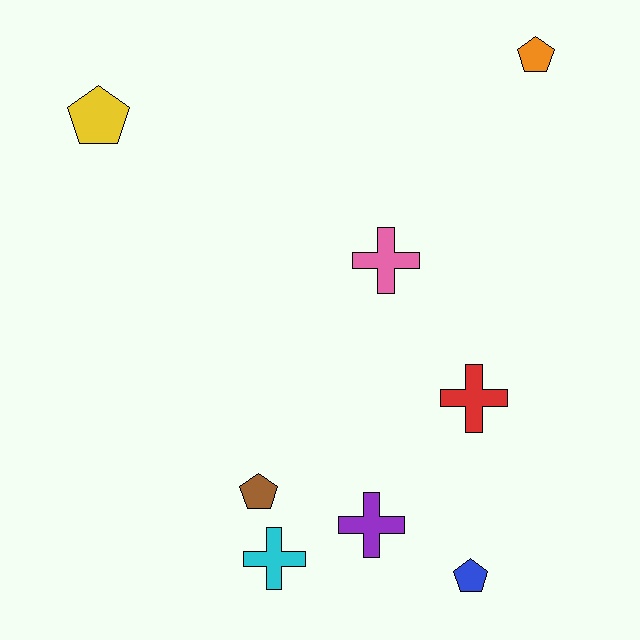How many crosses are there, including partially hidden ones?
There are 4 crosses.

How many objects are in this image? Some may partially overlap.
There are 8 objects.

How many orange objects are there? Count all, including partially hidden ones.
There is 1 orange object.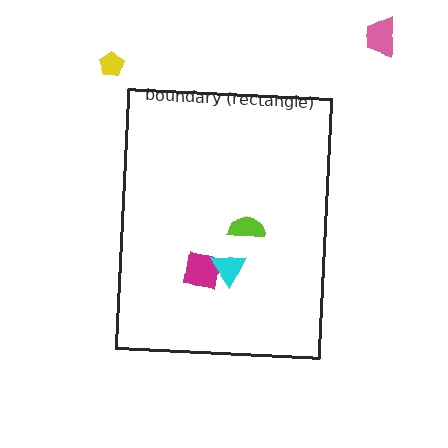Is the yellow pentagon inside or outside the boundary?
Outside.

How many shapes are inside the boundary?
3 inside, 2 outside.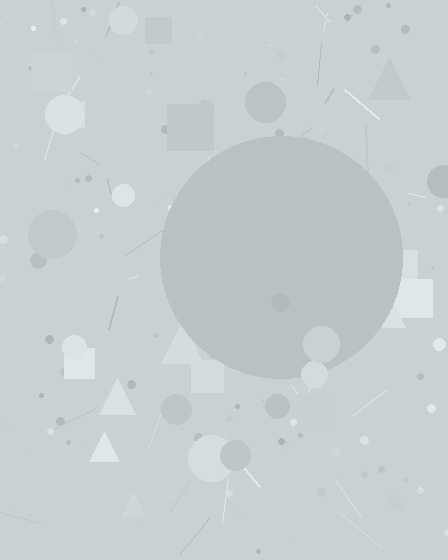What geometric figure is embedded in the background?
A circle is embedded in the background.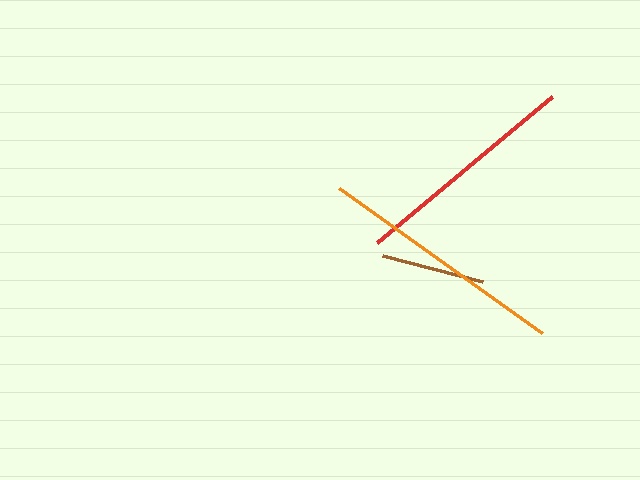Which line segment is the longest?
The orange line is the longest at approximately 249 pixels.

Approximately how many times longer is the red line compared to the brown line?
The red line is approximately 2.2 times the length of the brown line.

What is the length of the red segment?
The red segment is approximately 228 pixels long.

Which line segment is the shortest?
The brown line is the shortest at approximately 103 pixels.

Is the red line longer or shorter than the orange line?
The orange line is longer than the red line.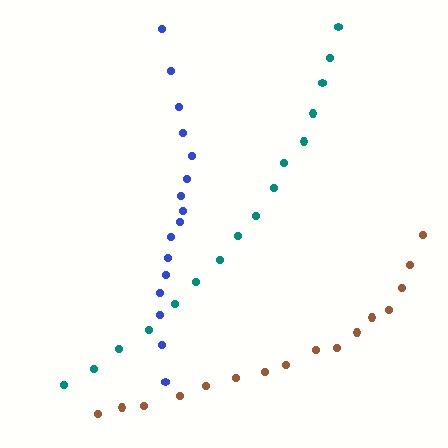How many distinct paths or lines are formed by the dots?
There are 3 distinct paths.